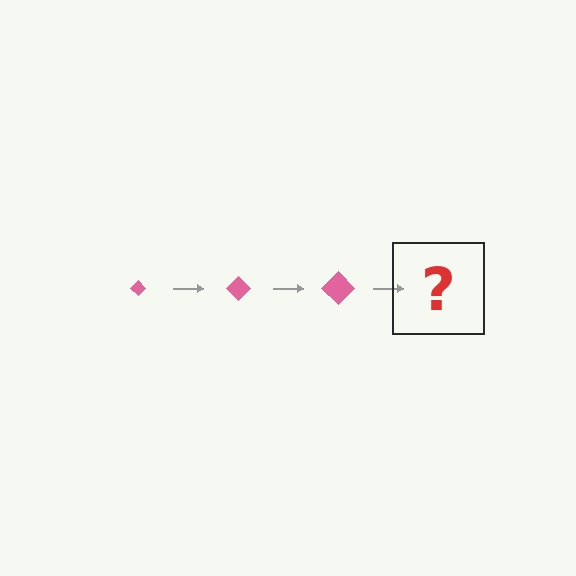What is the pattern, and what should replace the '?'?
The pattern is that the diamond gets progressively larger each step. The '?' should be a pink diamond, larger than the previous one.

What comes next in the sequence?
The next element should be a pink diamond, larger than the previous one.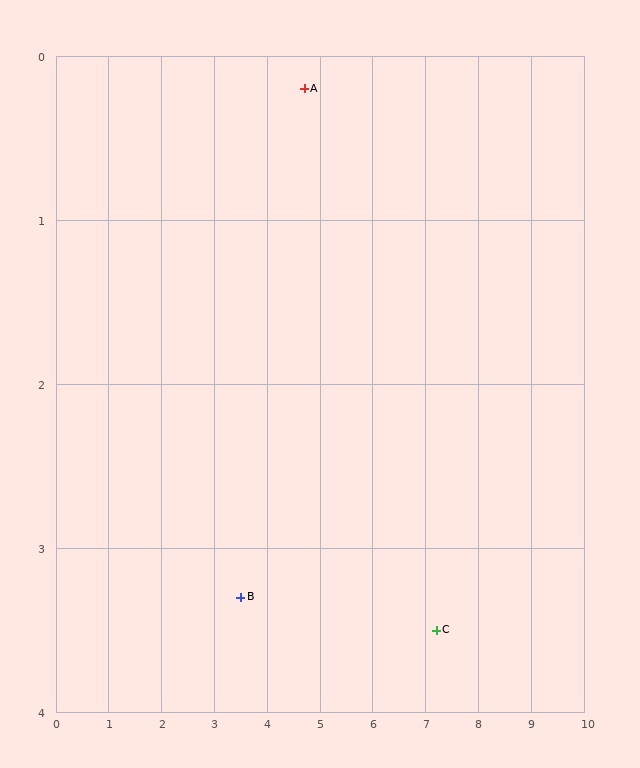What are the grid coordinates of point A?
Point A is at approximately (4.7, 0.2).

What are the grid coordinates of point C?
Point C is at approximately (7.2, 3.5).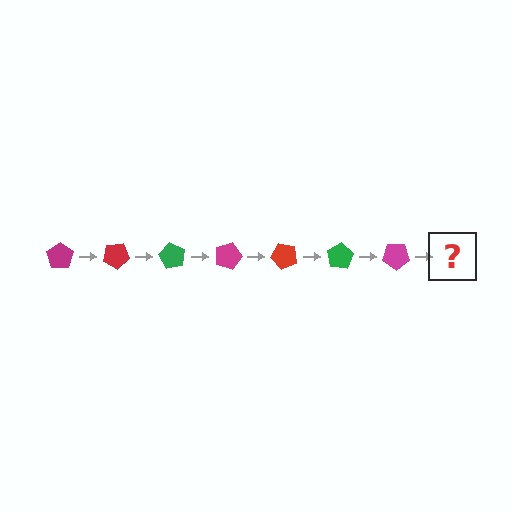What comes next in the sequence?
The next element should be a red pentagon, rotated 210 degrees from the start.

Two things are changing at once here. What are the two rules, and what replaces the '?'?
The two rules are that it rotates 30 degrees each step and the color cycles through magenta, red, and green. The '?' should be a red pentagon, rotated 210 degrees from the start.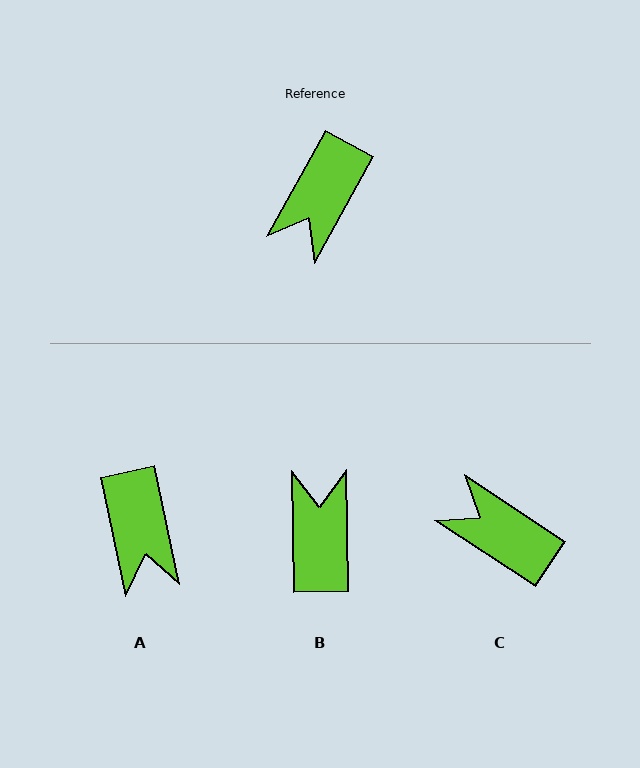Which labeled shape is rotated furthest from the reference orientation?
B, about 150 degrees away.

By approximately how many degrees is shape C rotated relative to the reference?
Approximately 94 degrees clockwise.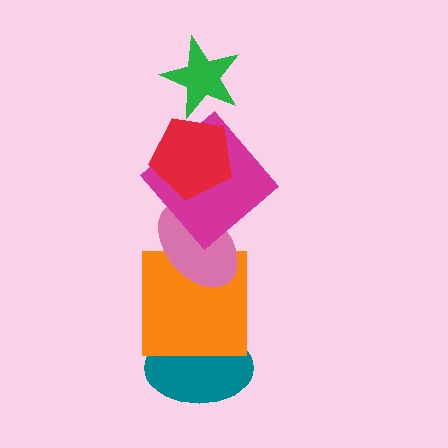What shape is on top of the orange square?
The pink ellipse is on top of the orange square.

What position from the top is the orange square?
The orange square is 5th from the top.